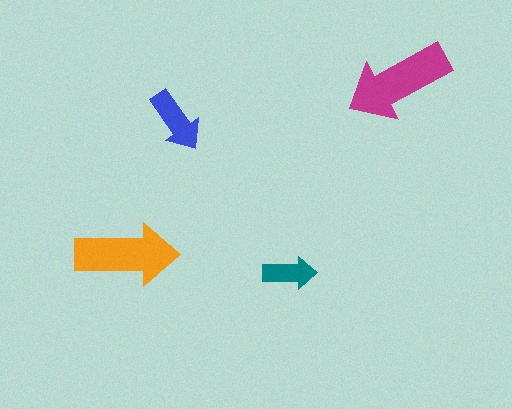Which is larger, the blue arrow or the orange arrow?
The orange one.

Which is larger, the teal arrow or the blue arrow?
The blue one.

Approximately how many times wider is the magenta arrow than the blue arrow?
About 1.5 times wider.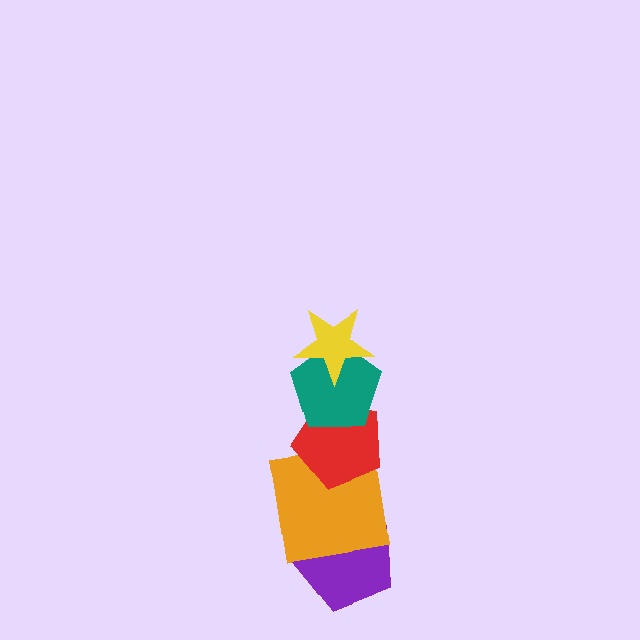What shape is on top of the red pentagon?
The teal pentagon is on top of the red pentagon.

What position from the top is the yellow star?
The yellow star is 1st from the top.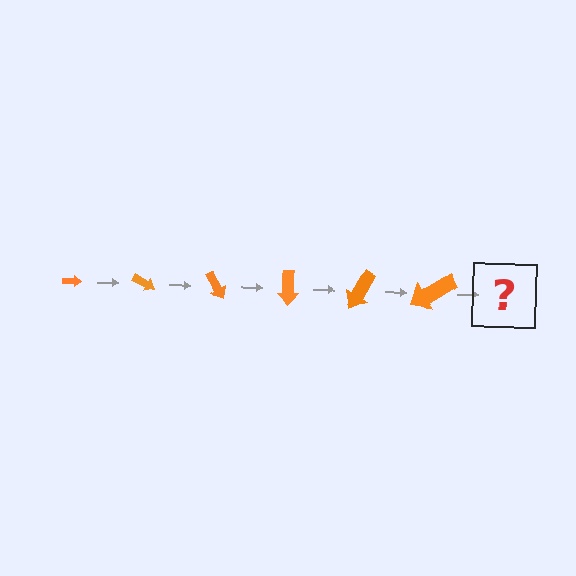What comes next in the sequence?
The next element should be an arrow, larger than the previous one and rotated 180 degrees from the start.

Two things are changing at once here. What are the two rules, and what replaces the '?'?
The two rules are that the arrow grows larger each step and it rotates 30 degrees each step. The '?' should be an arrow, larger than the previous one and rotated 180 degrees from the start.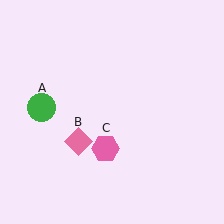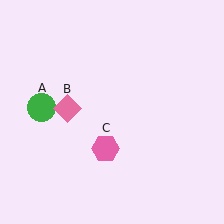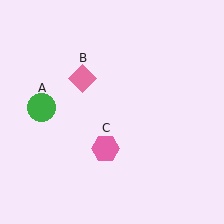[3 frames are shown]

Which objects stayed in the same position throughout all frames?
Green circle (object A) and pink hexagon (object C) remained stationary.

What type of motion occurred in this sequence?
The pink diamond (object B) rotated clockwise around the center of the scene.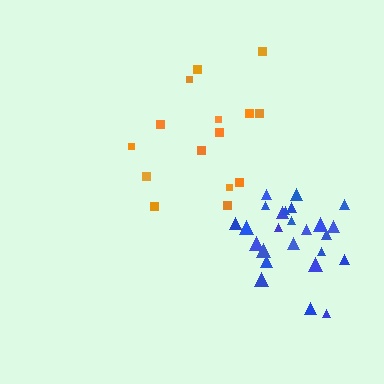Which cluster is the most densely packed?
Blue.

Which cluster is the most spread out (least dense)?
Orange.